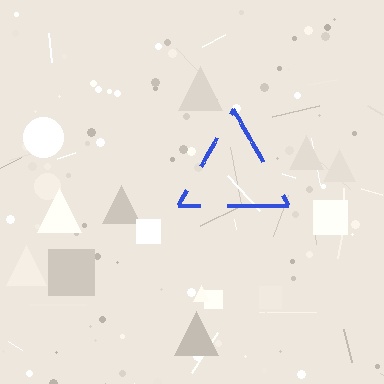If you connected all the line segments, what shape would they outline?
They would outline a triangle.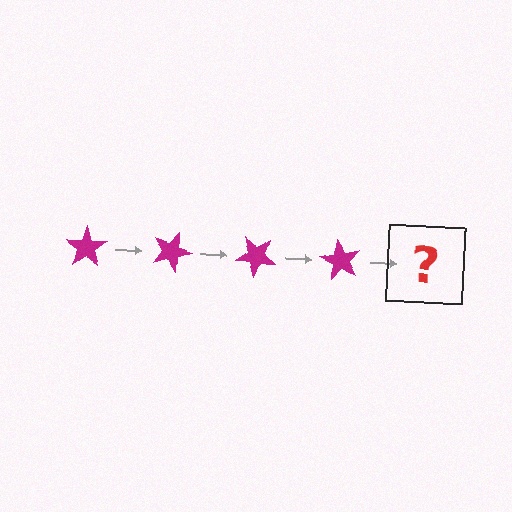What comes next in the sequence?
The next element should be a magenta star rotated 80 degrees.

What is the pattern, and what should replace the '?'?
The pattern is that the star rotates 20 degrees each step. The '?' should be a magenta star rotated 80 degrees.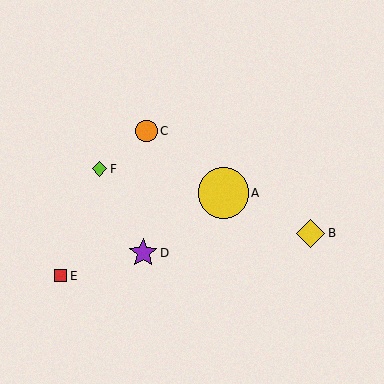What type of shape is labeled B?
Shape B is a yellow diamond.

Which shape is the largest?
The yellow circle (labeled A) is the largest.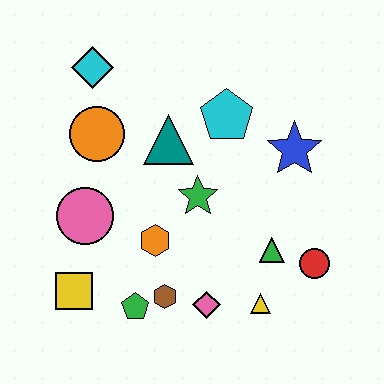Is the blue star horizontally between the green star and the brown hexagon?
No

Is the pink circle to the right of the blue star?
No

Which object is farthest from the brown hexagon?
The cyan diamond is farthest from the brown hexagon.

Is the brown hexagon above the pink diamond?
Yes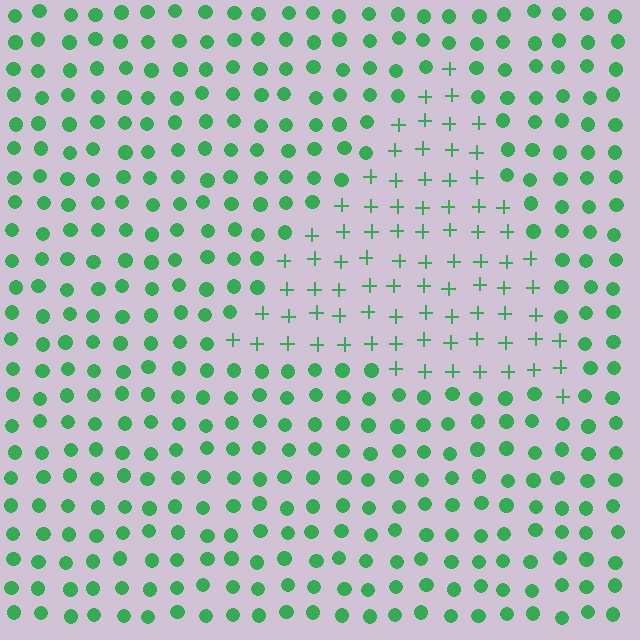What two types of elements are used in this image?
The image uses plus signs inside the triangle region and circles outside it.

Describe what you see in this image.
The image is filled with small green elements arranged in a uniform grid. A triangle-shaped region contains plus signs, while the surrounding area contains circles. The boundary is defined purely by the change in element shape.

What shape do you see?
I see a triangle.